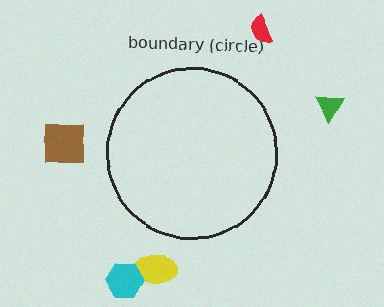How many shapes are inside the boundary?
0 inside, 5 outside.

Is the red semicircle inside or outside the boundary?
Outside.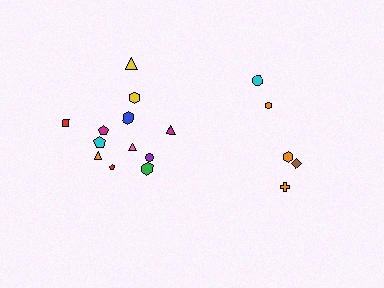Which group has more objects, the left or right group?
The left group.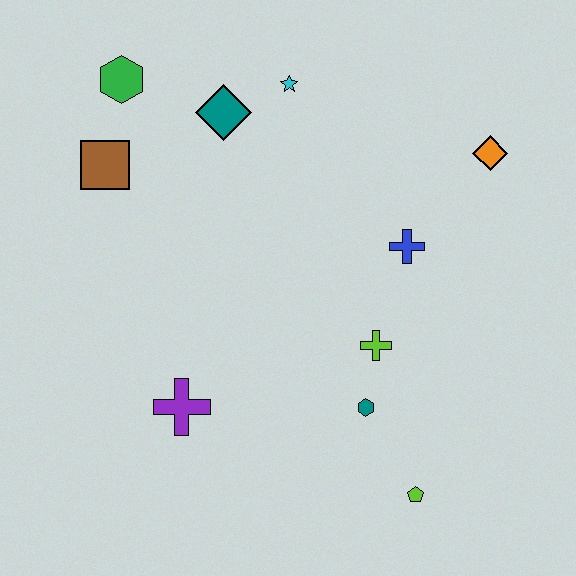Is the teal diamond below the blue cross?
No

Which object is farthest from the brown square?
The lime pentagon is farthest from the brown square.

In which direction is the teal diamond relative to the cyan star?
The teal diamond is to the left of the cyan star.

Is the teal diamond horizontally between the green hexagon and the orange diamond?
Yes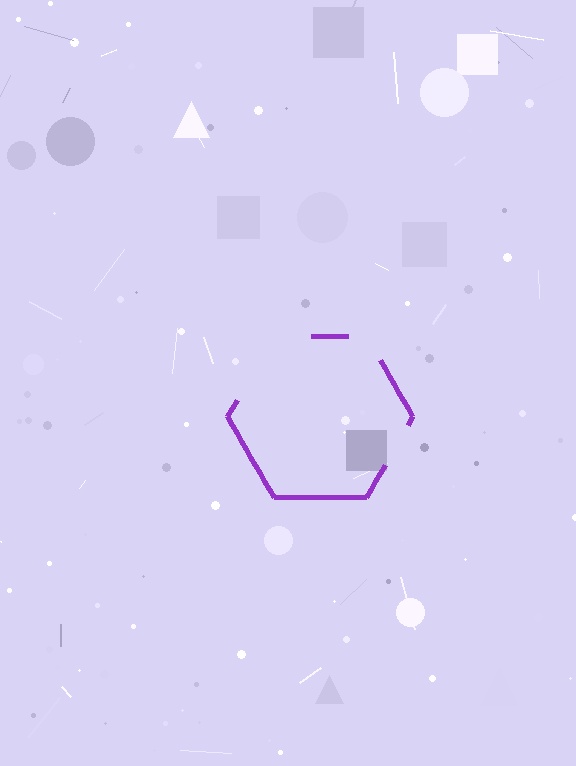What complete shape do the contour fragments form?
The contour fragments form a hexagon.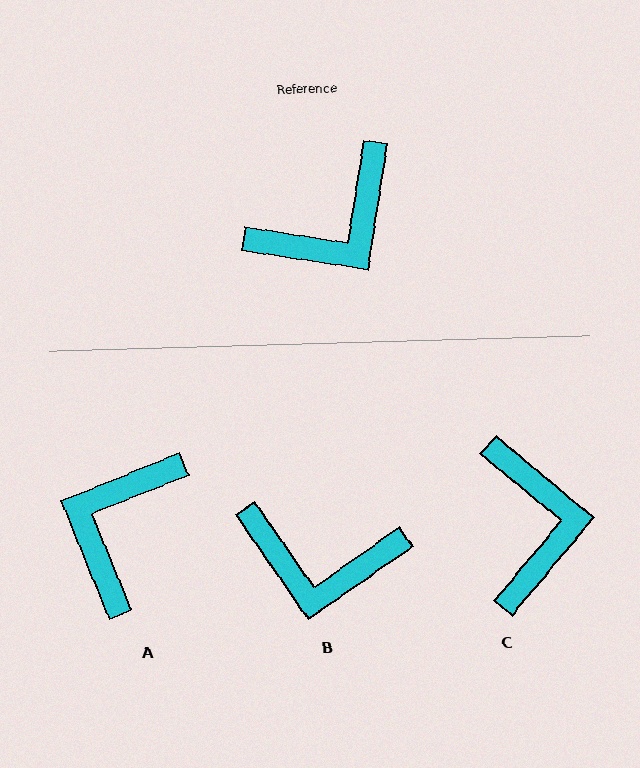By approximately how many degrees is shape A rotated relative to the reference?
Approximately 149 degrees clockwise.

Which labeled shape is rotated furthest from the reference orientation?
A, about 149 degrees away.